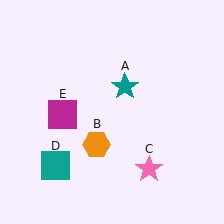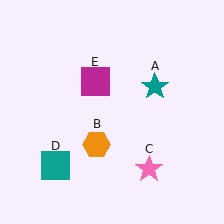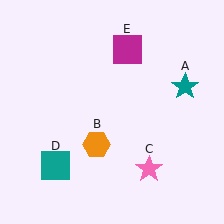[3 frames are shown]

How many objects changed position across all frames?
2 objects changed position: teal star (object A), magenta square (object E).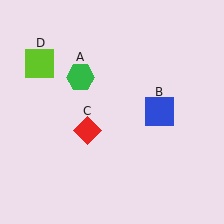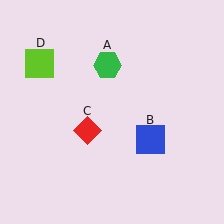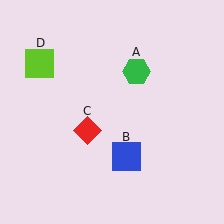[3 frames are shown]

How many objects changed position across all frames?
2 objects changed position: green hexagon (object A), blue square (object B).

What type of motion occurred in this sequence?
The green hexagon (object A), blue square (object B) rotated clockwise around the center of the scene.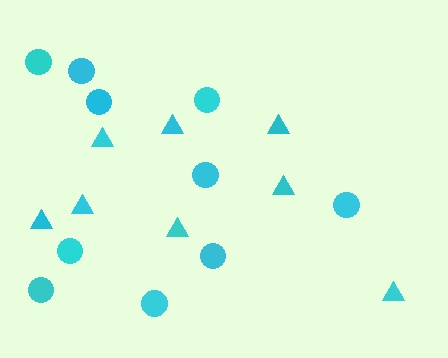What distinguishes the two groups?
There are 2 groups: one group of triangles (8) and one group of circles (10).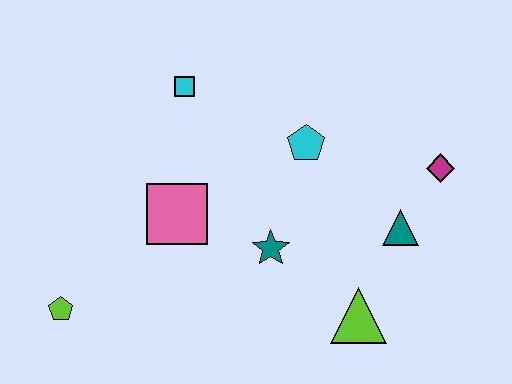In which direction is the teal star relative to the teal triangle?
The teal star is to the left of the teal triangle.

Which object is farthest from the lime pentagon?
The magenta diamond is farthest from the lime pentagon.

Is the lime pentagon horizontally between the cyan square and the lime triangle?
No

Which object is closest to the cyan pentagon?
The teal star is closest to the cyan pentagon.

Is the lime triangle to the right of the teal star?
Yes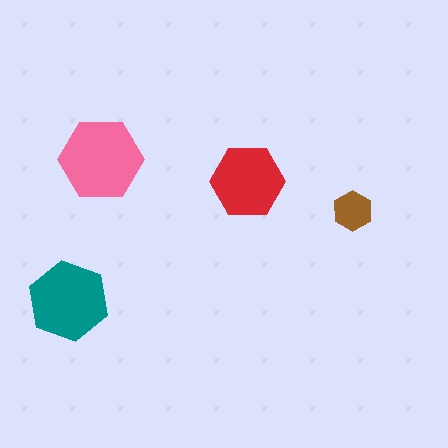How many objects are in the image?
There are 4 objects in the image.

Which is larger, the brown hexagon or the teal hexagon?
The teal one.